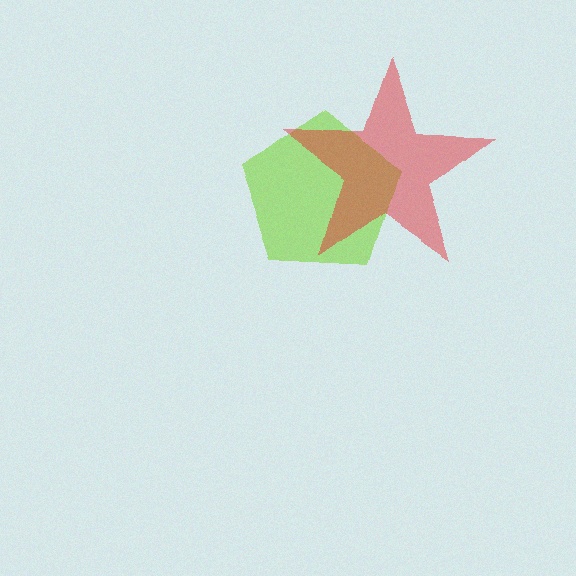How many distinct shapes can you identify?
There are 2 distinct shapes: a lime pentagon, a red star.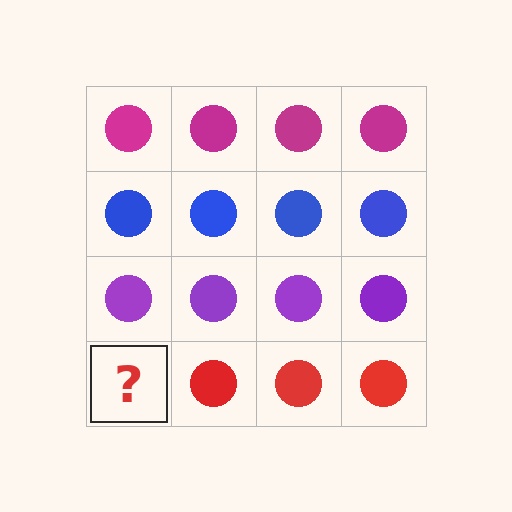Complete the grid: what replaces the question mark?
The question mark should be replaced with a red circle.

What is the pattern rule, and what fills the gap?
The rule is that each row has a consistent color. The gap should be filled with a red circle.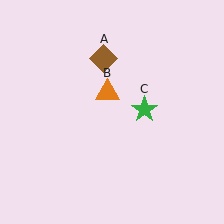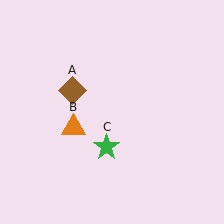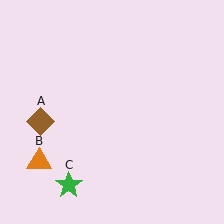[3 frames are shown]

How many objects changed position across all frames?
3 objects changed position: brown diamond (object A), orange triangle (object B), green star (object C).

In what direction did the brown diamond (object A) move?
The brown diamond (object A) moved down and to the left.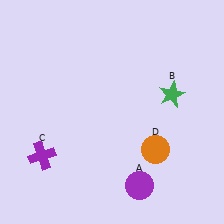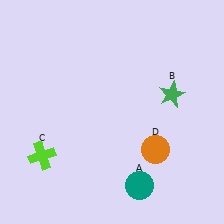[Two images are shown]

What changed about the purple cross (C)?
In Image 1, C is purple. In Image 2, it changed to lime.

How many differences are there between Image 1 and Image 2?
There are 2 differences between the two images.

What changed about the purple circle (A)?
In Image 1, A is purple. In Image 2, it changed to teal.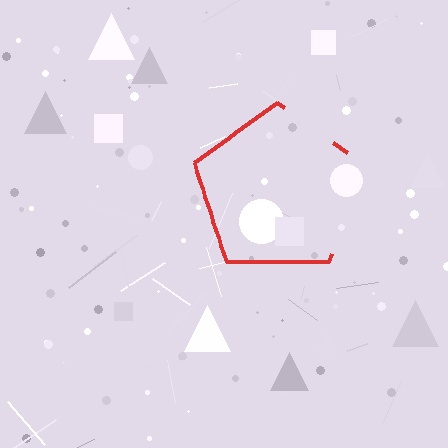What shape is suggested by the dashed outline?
The dashed outline suggests a pentagon.